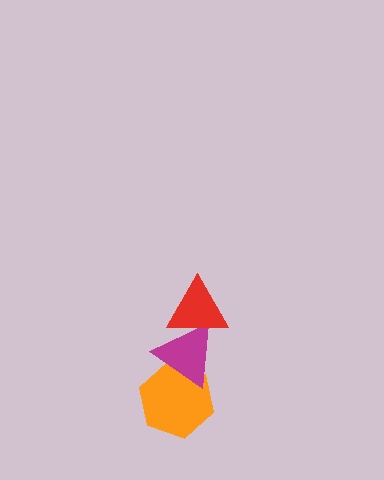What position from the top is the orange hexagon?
The orange hexagon is 3rd from the top.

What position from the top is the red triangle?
The red triangle is 1st from the top.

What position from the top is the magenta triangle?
The magenta triangle is 2nd from the top.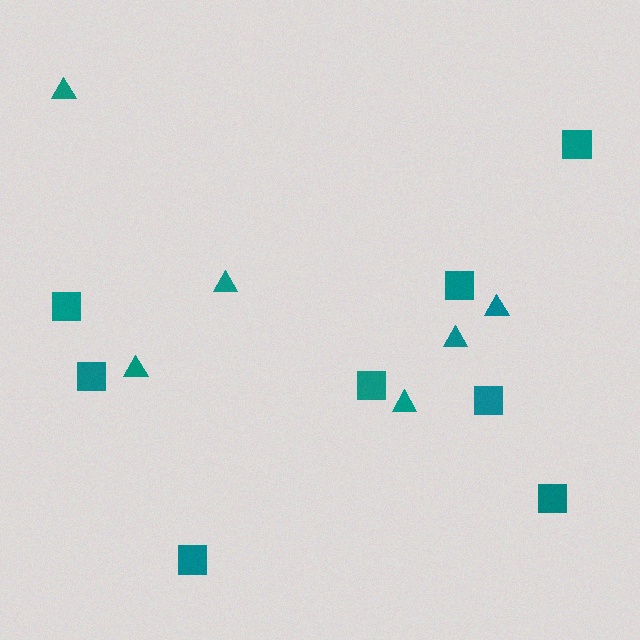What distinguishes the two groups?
There are 2 groups: one group of triangles (6) and one group of squares (8).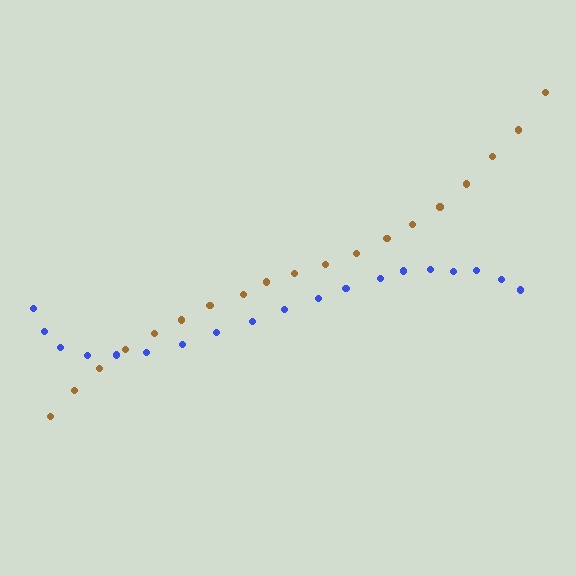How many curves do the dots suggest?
There are 2 distinct paths.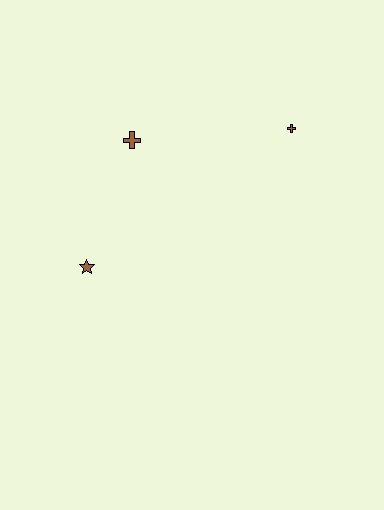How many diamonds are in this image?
There are no diamonds.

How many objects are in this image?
There are 3 objects.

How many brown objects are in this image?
There are 3 brown objects.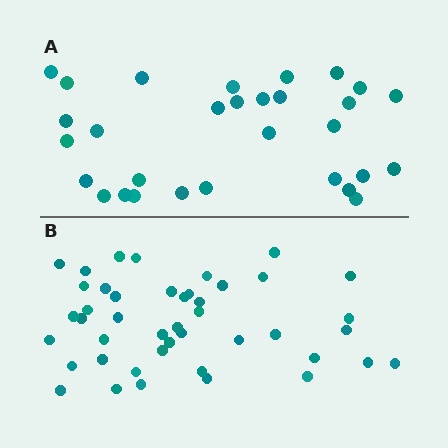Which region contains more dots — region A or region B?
Region B (the bottom region) has more dots.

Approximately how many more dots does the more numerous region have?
Region B has approximately 15 more dots than region A.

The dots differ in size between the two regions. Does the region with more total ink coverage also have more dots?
No. Region A has more total ink coverage because its dots are larger, but region B actually contains more individual dots. Total area can be misleading — the number of items is what matters here.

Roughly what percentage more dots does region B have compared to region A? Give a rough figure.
About 45% more.